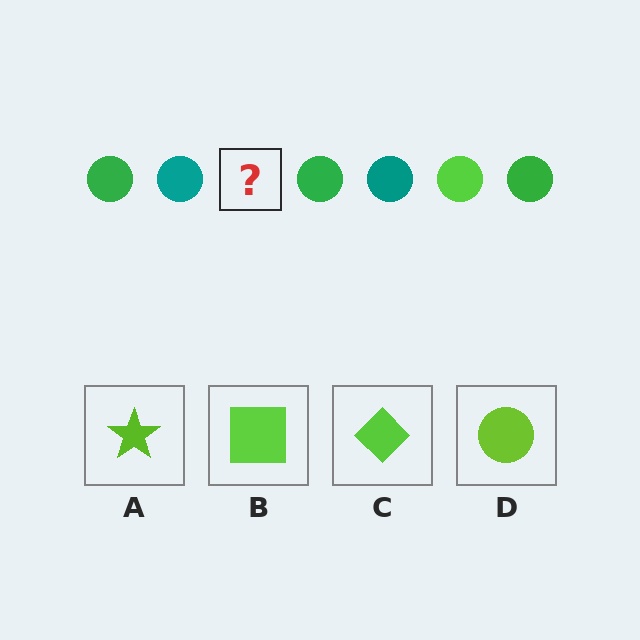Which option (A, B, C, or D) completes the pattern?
D.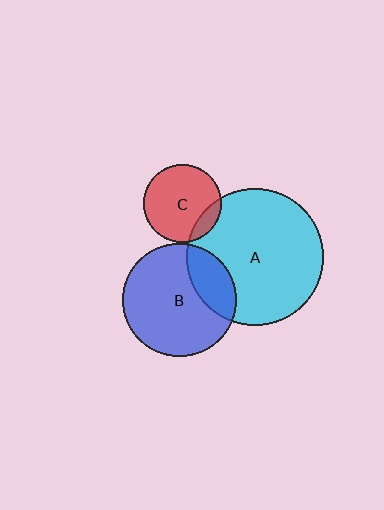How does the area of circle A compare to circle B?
Approximately 1.5 times.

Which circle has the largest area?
Circle A (cyan).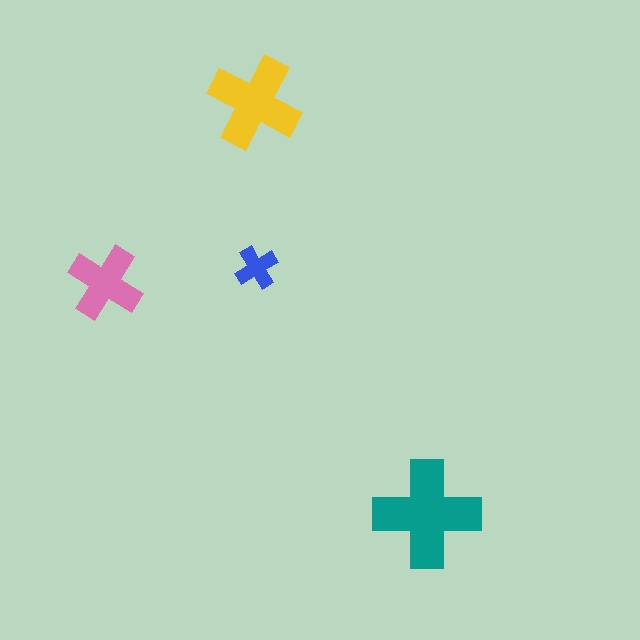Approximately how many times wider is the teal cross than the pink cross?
About 1.5 times wider.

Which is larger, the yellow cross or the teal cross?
The teal one.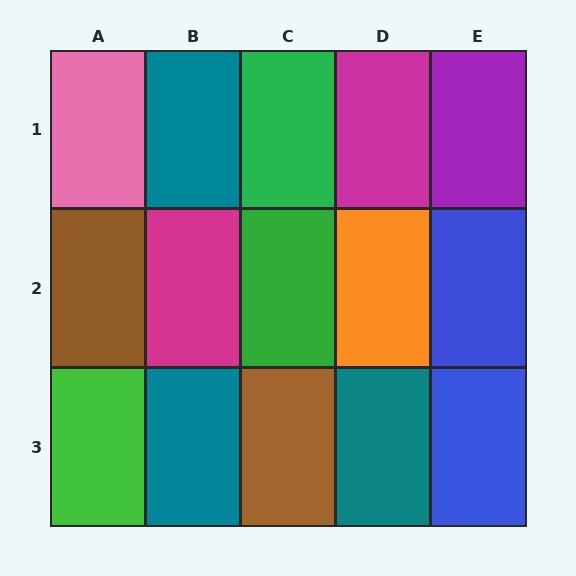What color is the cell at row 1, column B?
Teal.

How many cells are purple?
1 cell is purple.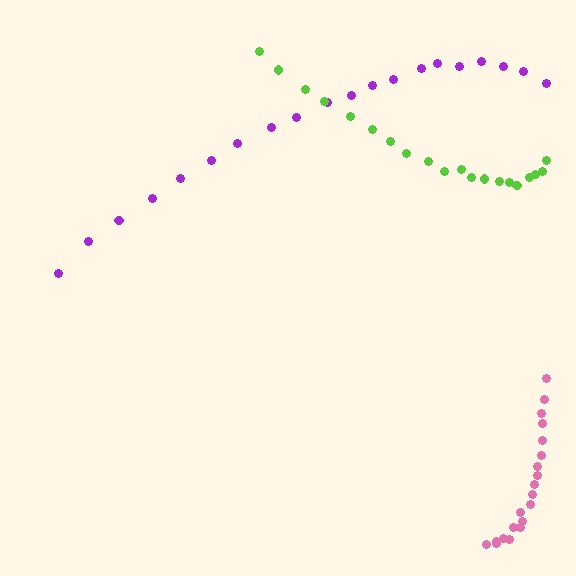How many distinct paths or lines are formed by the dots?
There are 3 distinct paths.